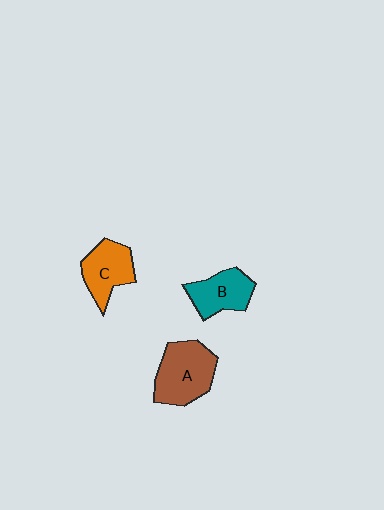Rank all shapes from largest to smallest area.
From largest to smallest: A (brown), C (orange), B (teal).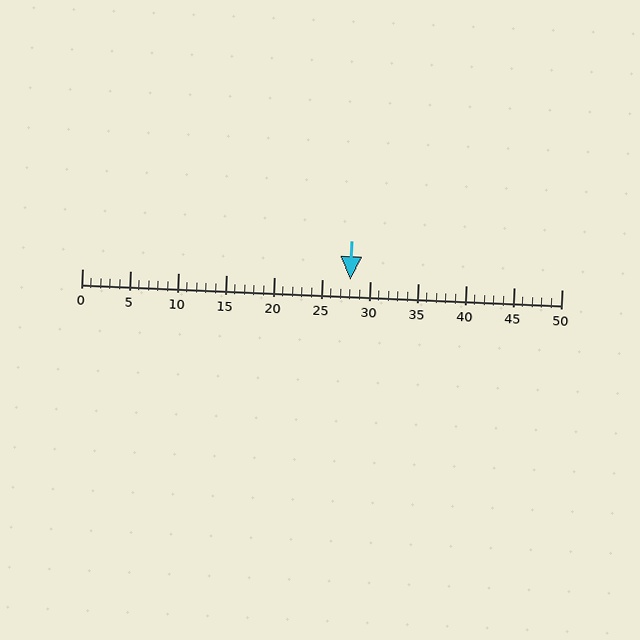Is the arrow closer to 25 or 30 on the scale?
The arrow is closer to 30.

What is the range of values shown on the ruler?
The ruler shows values from 0 to 50.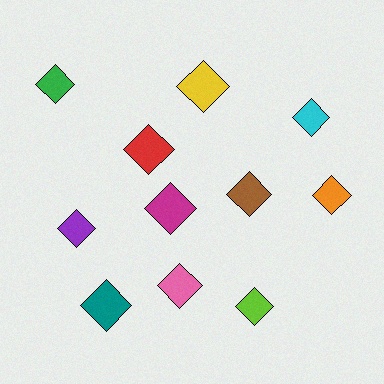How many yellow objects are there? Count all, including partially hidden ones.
There is 1 yellow object.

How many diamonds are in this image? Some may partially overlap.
There are 11 diamonds.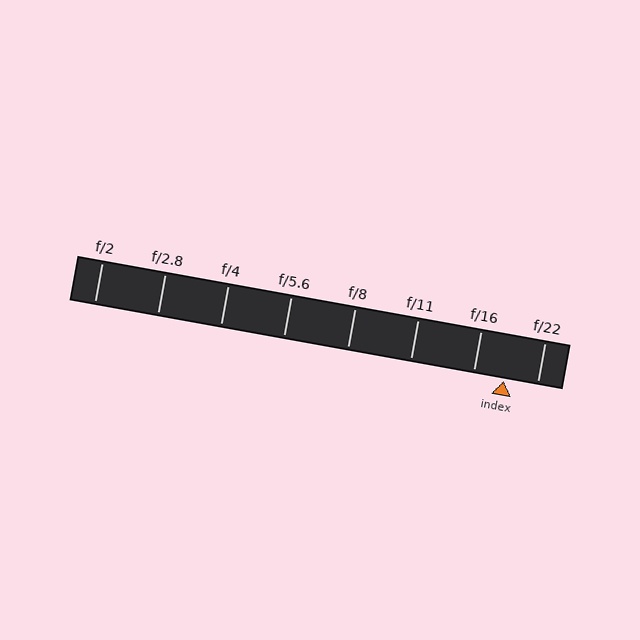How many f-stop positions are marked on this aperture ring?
There are 8 f-stop positions marked.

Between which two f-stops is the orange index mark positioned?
The index mark is between f/16 and f/22.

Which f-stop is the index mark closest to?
The index mark is closest to f/16.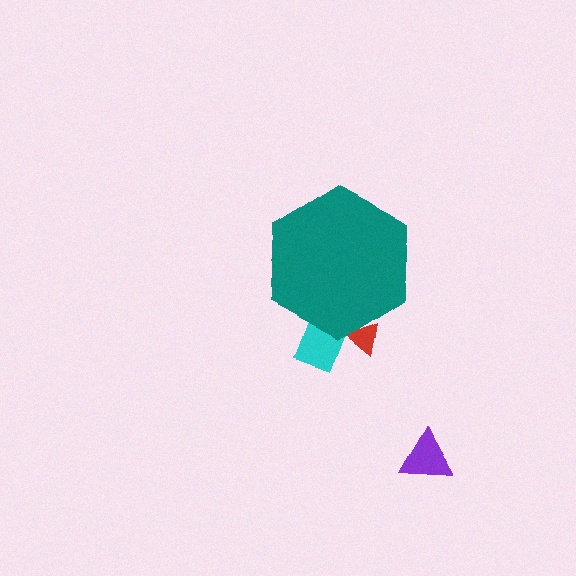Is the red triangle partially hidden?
Yes, the red triangle is partially hidden behind the teal hexagon.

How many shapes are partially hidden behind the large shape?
2 shapes are partially hidden.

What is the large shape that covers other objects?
A teal hexagon.